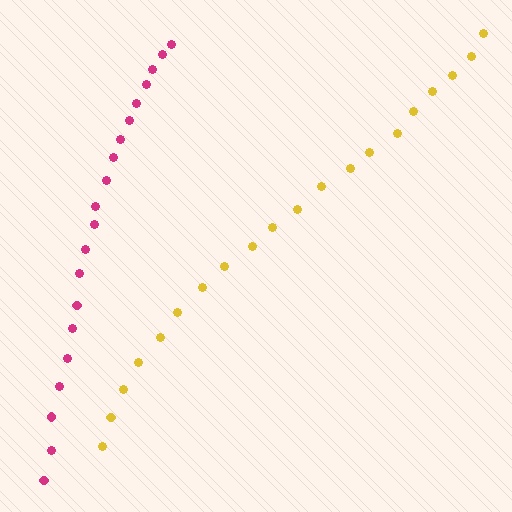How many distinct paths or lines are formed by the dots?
There are 2 distinct paths.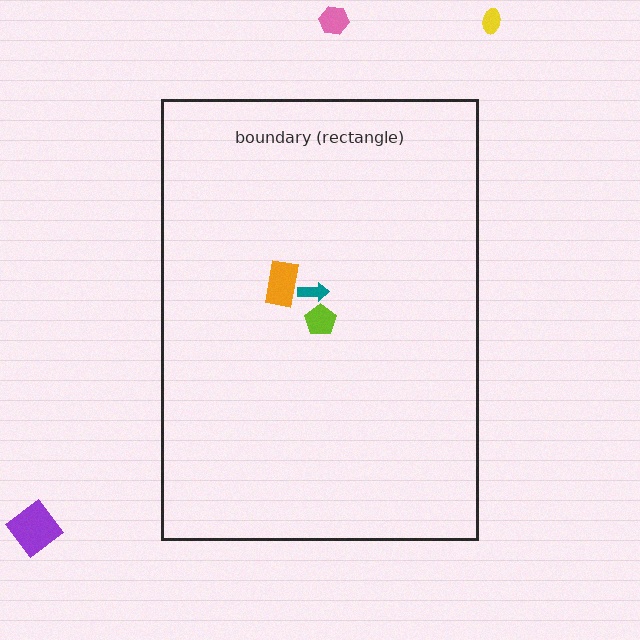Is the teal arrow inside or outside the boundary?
Inside.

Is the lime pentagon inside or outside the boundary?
Inside.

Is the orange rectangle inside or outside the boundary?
Inside.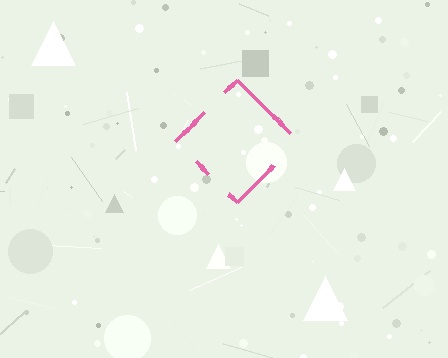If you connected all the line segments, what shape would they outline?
They would outline a diamond.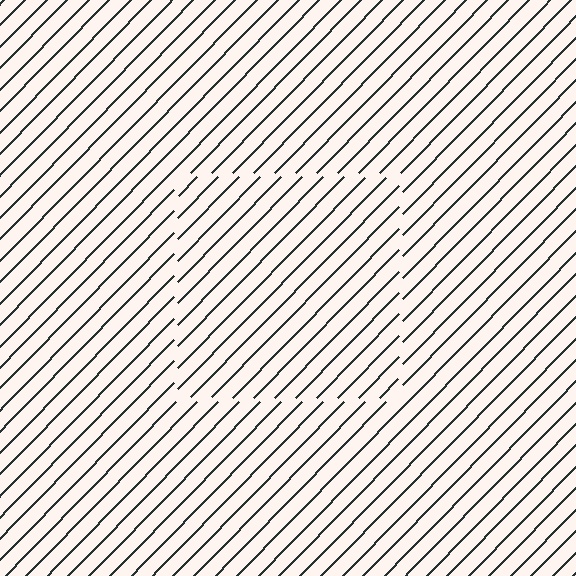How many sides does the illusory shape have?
4 sides — the line-ends trace a square.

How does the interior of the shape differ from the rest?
The interior of the shape contains the same grating, shifted by half a period — the contour is defined by the phase discontinuity where line-ends from the inner and outer gratings abut.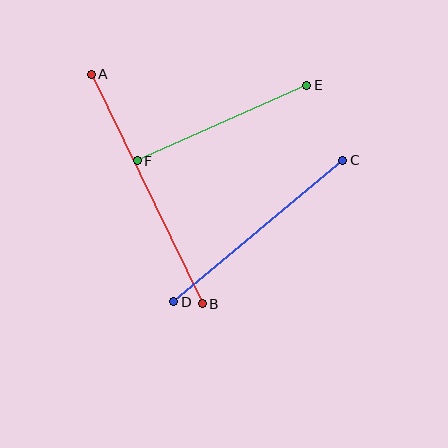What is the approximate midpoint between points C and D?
The midpoint is at approximately (258, 231) pixels.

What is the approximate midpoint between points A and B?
The midpoint is at approximately (147, 189) pixels.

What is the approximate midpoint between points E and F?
The midpoint is at approximately (222, 123) pixels.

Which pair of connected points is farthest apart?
Points A and B are farthest apart.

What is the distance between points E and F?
The distance is approximately 186 pixels.